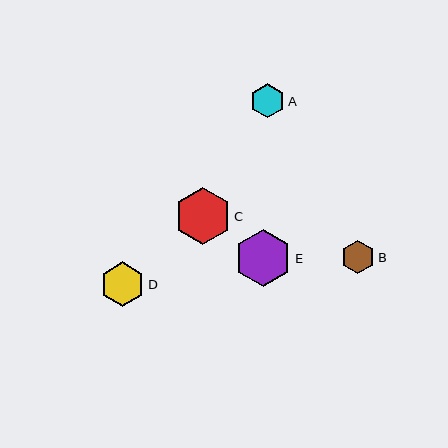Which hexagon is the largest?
Hexagon E is the largest with a size of approximately 57 pixels.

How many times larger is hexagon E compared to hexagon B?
Hexagon E is approximately 1.7 times the size of hexagon B.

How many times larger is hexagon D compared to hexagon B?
Hexagon D is approximately 1.3 times the size of hexagon B.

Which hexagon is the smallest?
Hexagon B is the smallest with a size of approximately 33 pixels.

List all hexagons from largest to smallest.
From largest to smallest: E, C, D, A, B.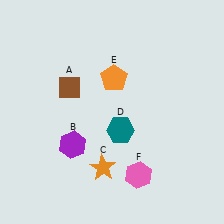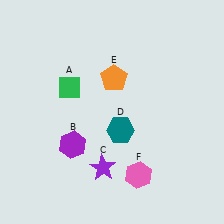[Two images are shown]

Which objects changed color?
A changed from brown to green. C changed from orange to purple.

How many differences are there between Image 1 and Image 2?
There are 2 differences between the two images.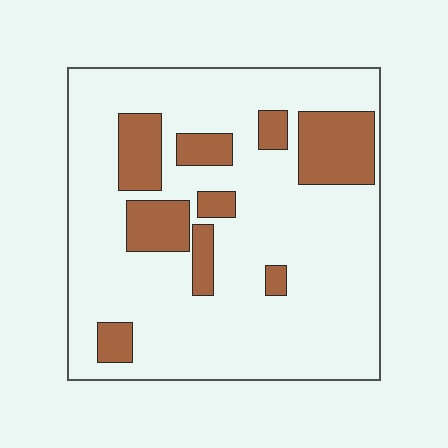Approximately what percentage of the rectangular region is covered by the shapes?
Approximately 20%.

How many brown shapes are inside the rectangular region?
9.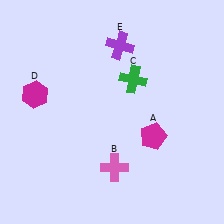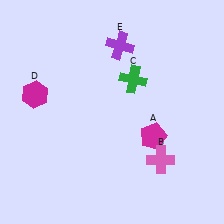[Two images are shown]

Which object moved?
The pink cross (B) moved right.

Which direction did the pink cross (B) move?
The pink cross (B) moved right.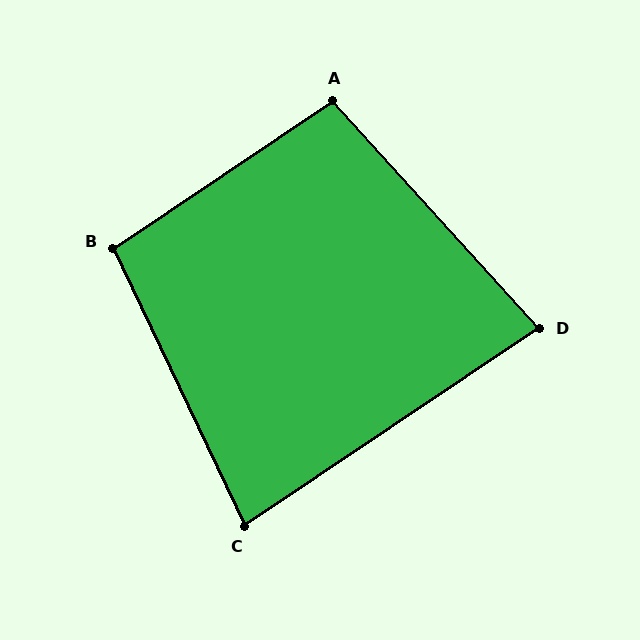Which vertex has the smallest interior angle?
D, at approximately 82 degrees.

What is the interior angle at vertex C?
Approximately 82 degrees (acute).